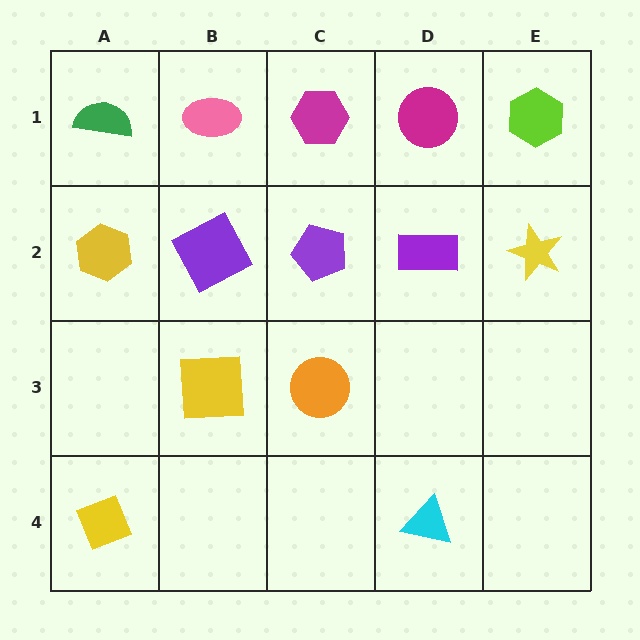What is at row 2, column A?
A yellow hexagon.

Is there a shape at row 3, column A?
No, that cell is empty.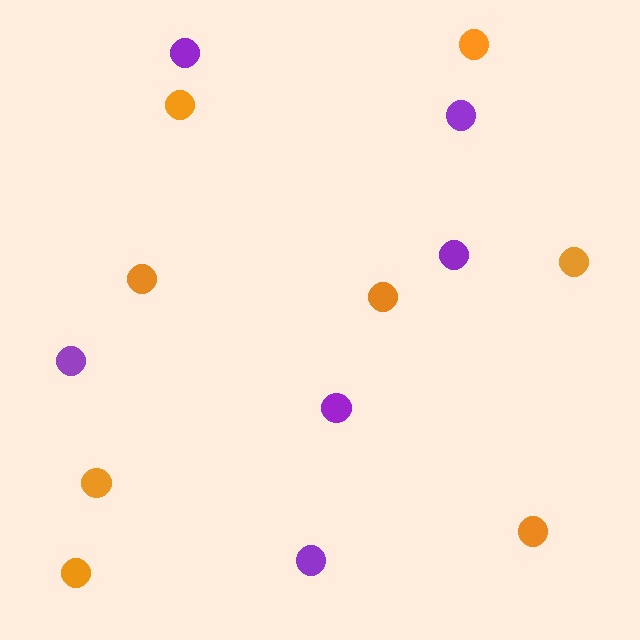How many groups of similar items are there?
There are 2 groups: one group of orange circles (8) and one group of purple circles (6).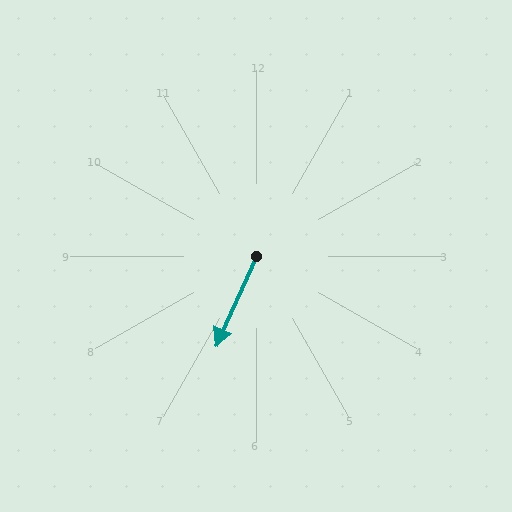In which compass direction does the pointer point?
Southwest.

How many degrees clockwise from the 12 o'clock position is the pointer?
Approximately 204 degrees.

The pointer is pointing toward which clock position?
Roughly 7 o'clock.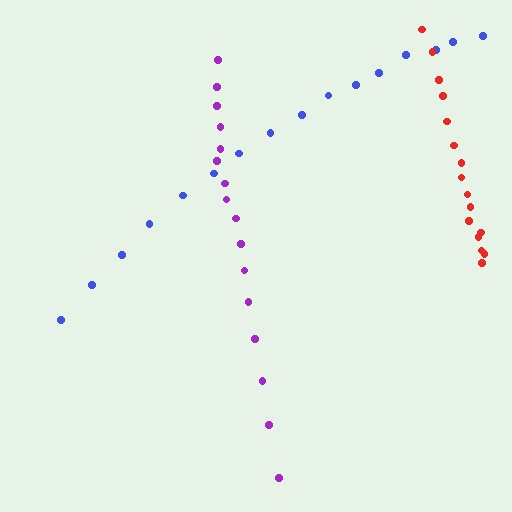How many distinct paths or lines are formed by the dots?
There are 3 distinct paths.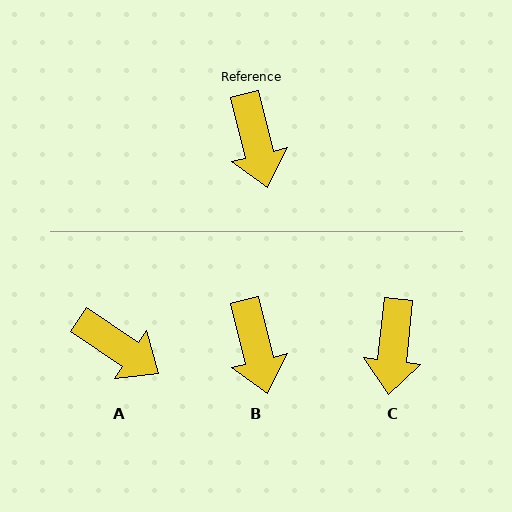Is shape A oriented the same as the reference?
No, it is off by about 42 degrees.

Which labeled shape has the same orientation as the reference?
B.